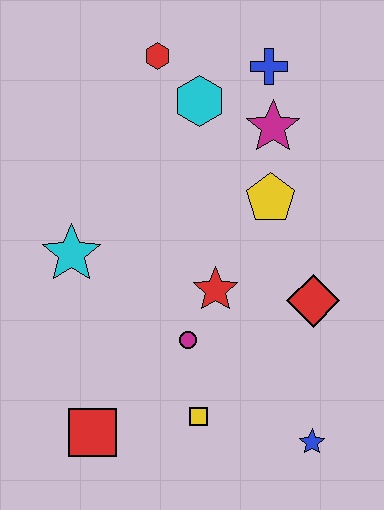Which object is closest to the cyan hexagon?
The red hexagon is closest to the cyan hexagon.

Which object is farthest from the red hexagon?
The blue star is farthest from the red hexagon.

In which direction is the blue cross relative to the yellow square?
The blue cross is above the yellow square.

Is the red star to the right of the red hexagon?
Yes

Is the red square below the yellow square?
Yes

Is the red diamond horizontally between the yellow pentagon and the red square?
No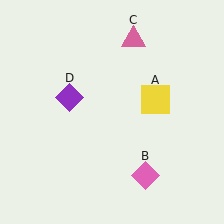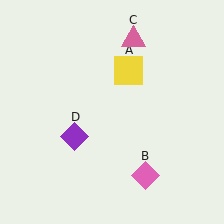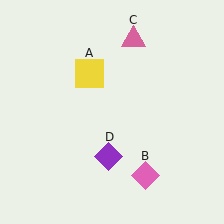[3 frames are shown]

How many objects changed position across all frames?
2 objects changed position: yellow square (object A), purple diamond (object D).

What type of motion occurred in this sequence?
The yellow square (object A), purple diamond (object D) rotated counterclockwise around the center of the scene.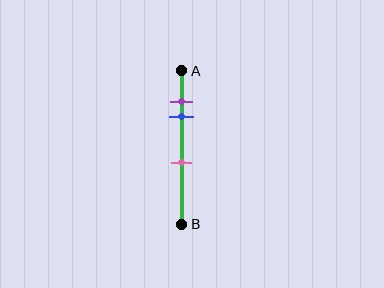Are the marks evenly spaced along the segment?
No, the marks are not evenly spaced.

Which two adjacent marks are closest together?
The purple and blue marks are the closest adjacent pair.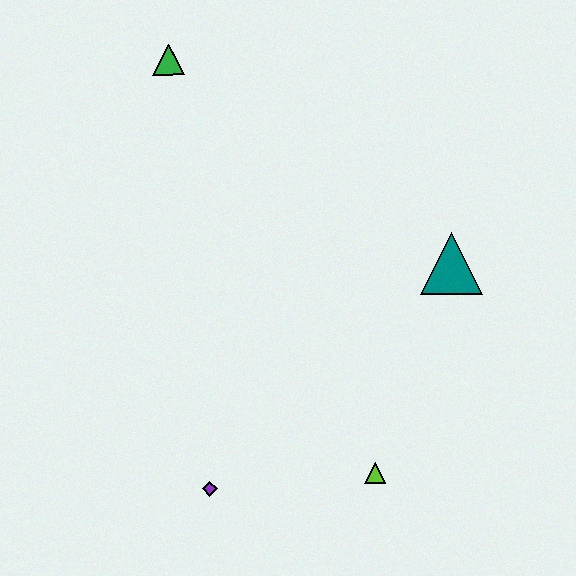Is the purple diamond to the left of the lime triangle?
Yes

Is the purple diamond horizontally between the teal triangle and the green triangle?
Yes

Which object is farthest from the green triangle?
The lime triangle is farthest from the green triangle.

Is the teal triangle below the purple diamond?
No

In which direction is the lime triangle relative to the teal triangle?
The lime triangle is below the teal triangle.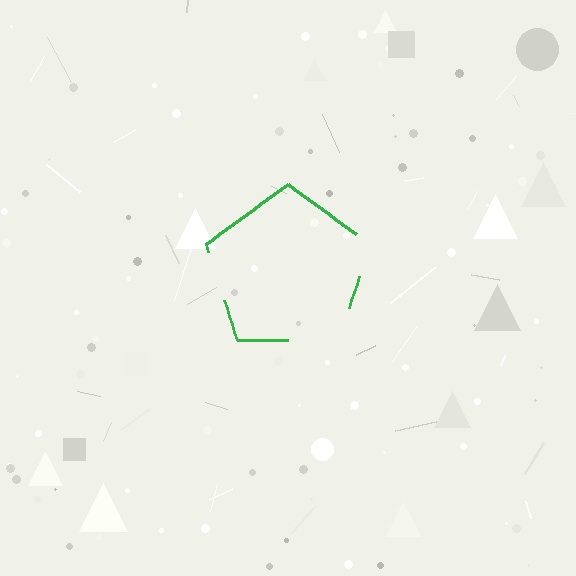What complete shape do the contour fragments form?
The contour fragments form a pentagon.